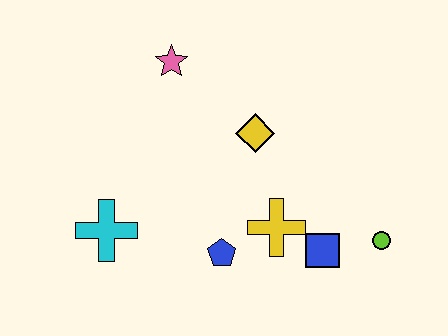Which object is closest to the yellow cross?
The blue square is closest to the yellow cross.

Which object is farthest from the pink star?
The lime circle is farthest from the pink star.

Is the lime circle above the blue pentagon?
Yes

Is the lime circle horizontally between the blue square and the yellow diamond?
No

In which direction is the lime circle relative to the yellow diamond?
The lime circle is to the right of the yellow diamond.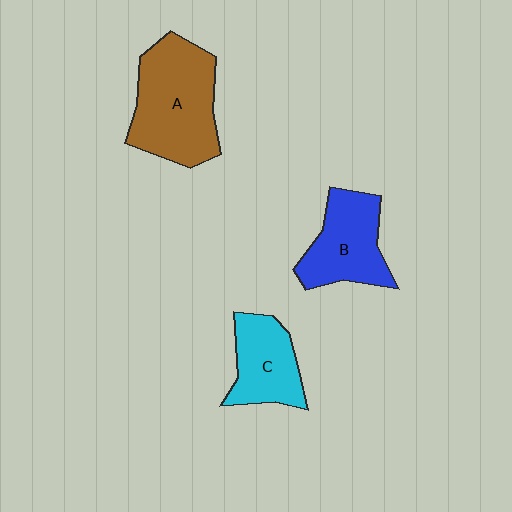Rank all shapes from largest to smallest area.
From largest to smallest: A (brown), B (blue), C (cyan).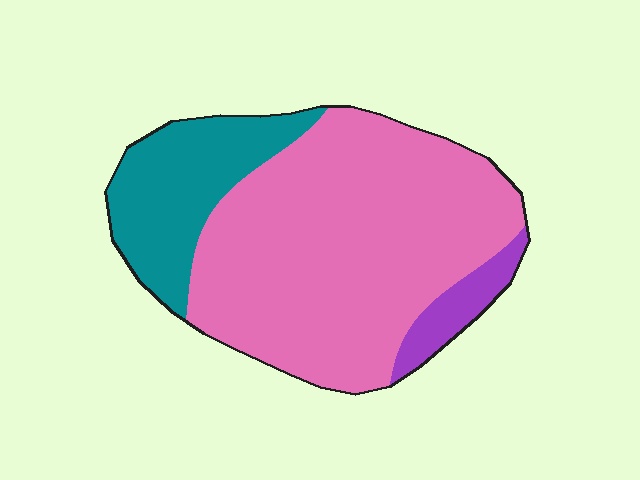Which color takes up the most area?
Pink, at roughly 70%.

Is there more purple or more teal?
Teal.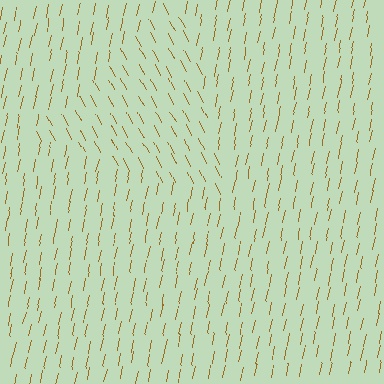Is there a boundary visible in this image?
Yes, there is a texture boundary formed by a change in line orientation.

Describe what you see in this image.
The image is filled with small brown line segments. A triangle region in the image has lines oriented differently from the surrounding lines, creating a visible texture boundary.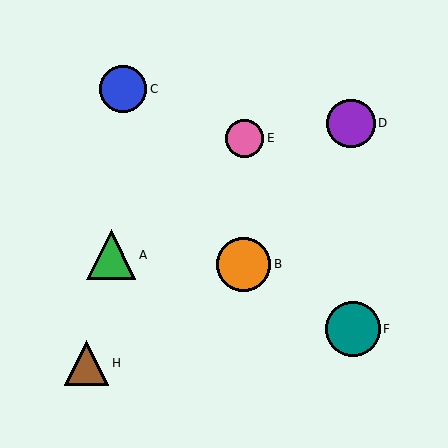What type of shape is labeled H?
Shape H is a brown triangle.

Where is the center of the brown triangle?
The center of the brown triangle is at (87, 363).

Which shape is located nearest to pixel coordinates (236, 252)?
The orange circle (labeled B) at (244, 264) is nearest to that location.